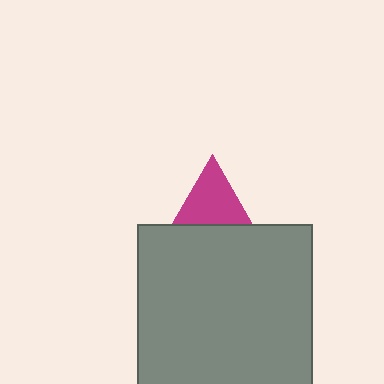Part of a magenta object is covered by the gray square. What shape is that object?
It is a triangle.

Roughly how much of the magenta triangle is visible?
A small part of it is visible (roughly 34%).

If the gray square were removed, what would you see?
You would see the complete magenta triangle.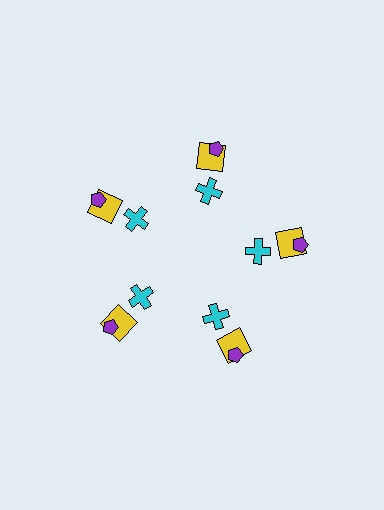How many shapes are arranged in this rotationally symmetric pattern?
There are 15 shapes, arranged in 5 groups of 3.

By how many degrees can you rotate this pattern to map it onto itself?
The pattern maps onto itself every 72 degrees of rotation.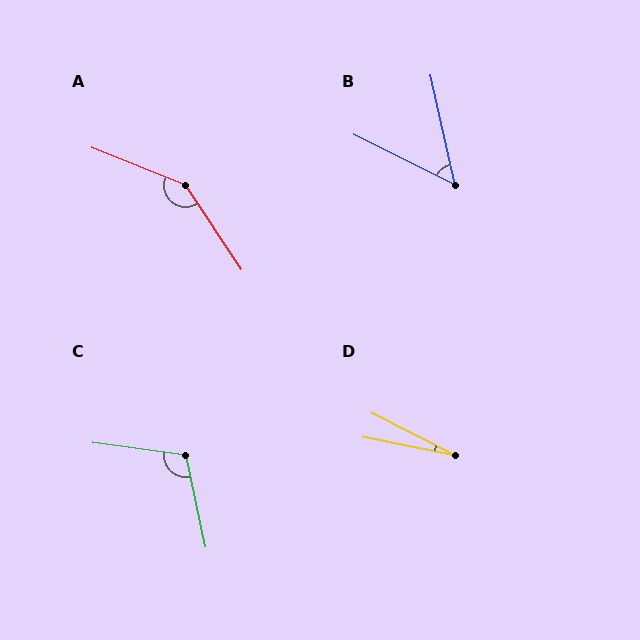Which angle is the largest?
A, at approximately 146 degrees.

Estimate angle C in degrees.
Approximately 110 degrees.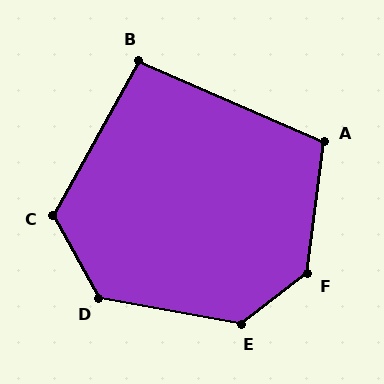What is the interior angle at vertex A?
Approximately 106 degrees (obtuse).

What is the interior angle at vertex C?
Approximately 122 degrees (obtuse).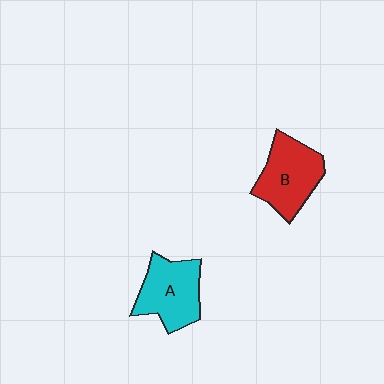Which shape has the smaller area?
Shape A (cyan).